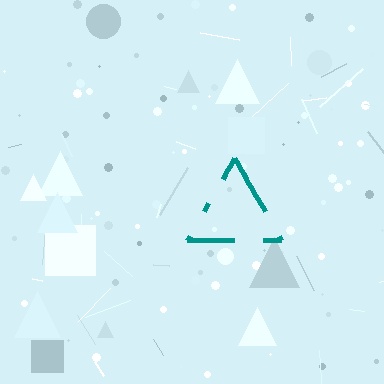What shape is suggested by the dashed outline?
The dashed outline suggests a triangle.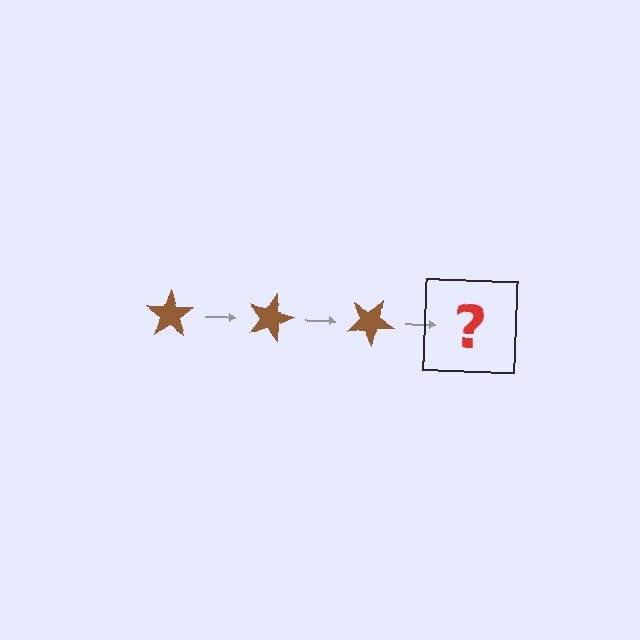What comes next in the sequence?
The next element should be a brown star rotated 45 degrees.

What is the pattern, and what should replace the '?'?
The pattern is that the star rotates 15 degrees each step. The '?' should be a brown star rotated 45 degrees.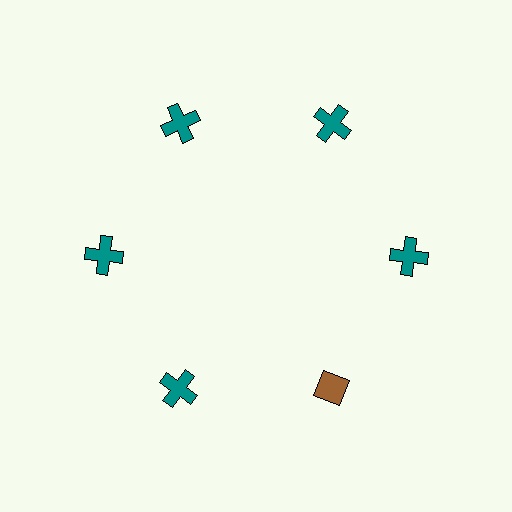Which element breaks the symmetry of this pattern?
The brown diamond at roughly the 5 o'clock position breaks the symmetry. All other shapes are teal crosses.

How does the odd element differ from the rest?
It differs in both color (brown instead of teal) and shape (diamond instead of cross).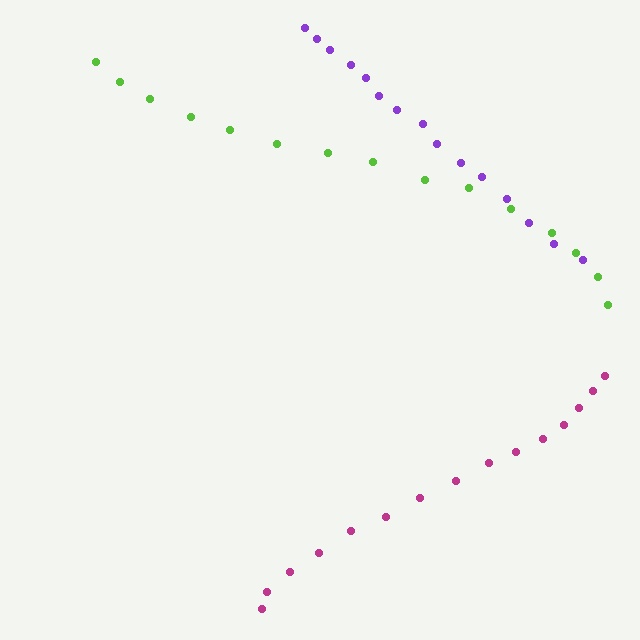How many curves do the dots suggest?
There are 3 distinct paths.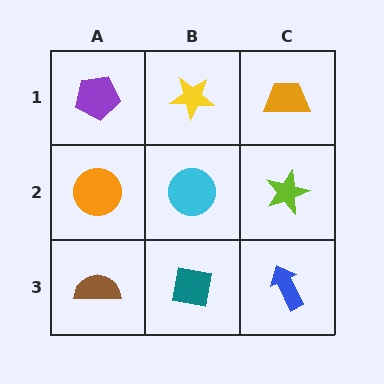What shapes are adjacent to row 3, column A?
An orange circle (row 2, column A), a teal square (row 3, column B).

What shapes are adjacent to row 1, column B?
A cyan circle (row 2, column B), a purple pentagon (row 1, column A), an orange trapezoid (row 1, column C).